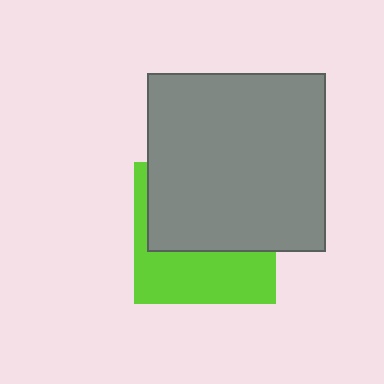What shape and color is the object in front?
The object in front is a gray square.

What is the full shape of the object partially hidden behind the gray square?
The partially hidden object is a lime square.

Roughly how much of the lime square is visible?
A small part of it is visible (roughly 43%).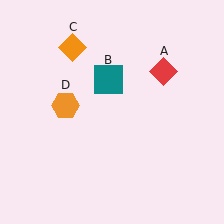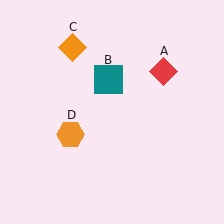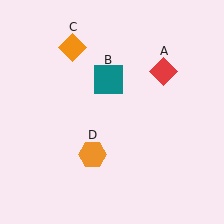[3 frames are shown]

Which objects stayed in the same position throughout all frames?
Red diamond (object A) and teal square (object B) and orange diamond (object C) remained stationary.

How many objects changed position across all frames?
1 object changed position: orange hexagon (object D).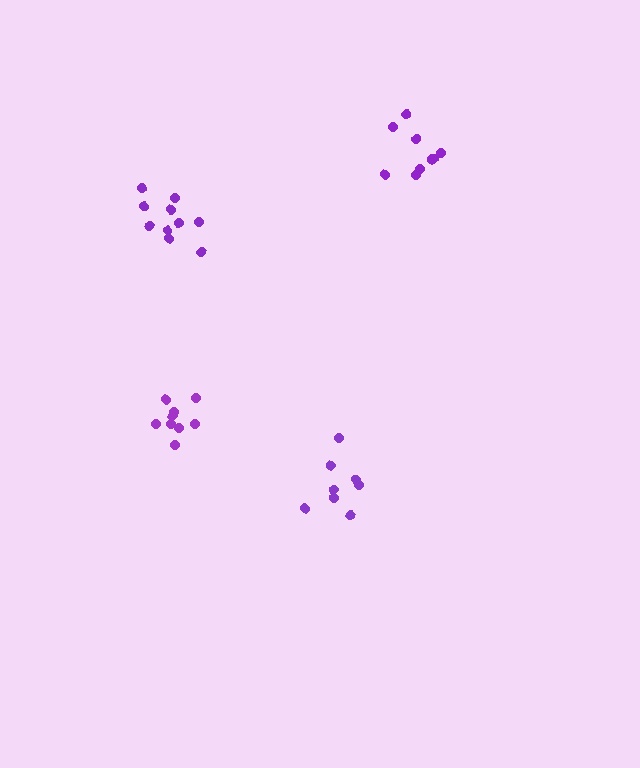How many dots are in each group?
Group 1: 10 dots, Group 2: 9 dots, Group 3: 9 dots, Group 4: 8 dots (36 total).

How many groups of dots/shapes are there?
There are 4 groups.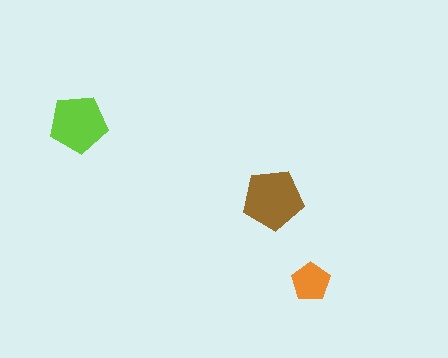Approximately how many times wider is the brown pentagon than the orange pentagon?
About 1.5 times wider.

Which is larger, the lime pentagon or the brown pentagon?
The brown one.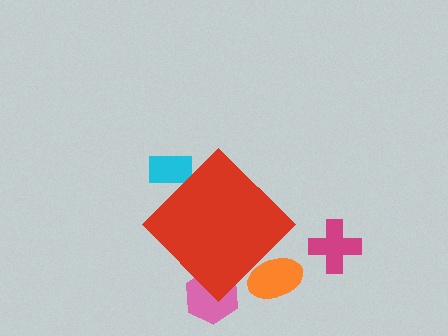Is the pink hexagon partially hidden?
Yes, the pink hexagon is partially hidden behind the red diamond.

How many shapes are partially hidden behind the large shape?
3 shapes are partially hidden.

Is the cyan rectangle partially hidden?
Yes, the cyan rectangle is partially hidden behind the red diamond.